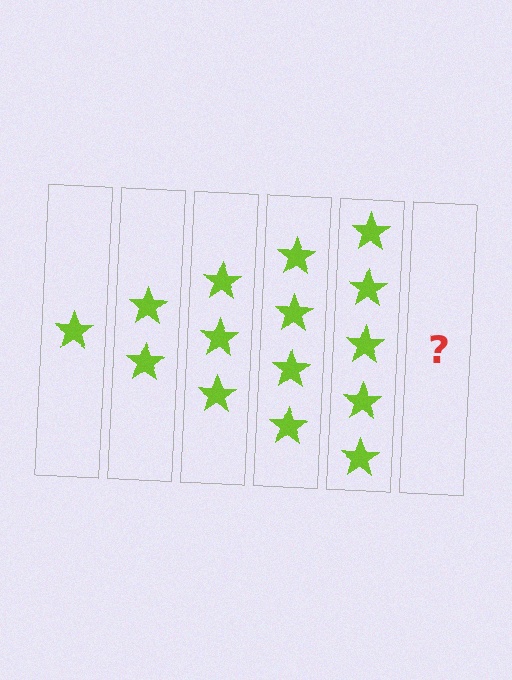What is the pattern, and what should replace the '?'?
The pattern is that each step adds one more star. The '?' should be 6 stars.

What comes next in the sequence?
The next element should be 6 stars.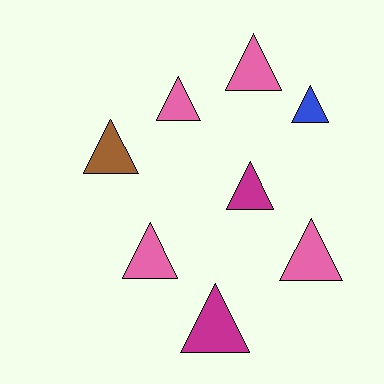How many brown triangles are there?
There is 1 brown triangle.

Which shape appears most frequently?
Triangle, with 8 objects.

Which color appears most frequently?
Pink, with 4 objects.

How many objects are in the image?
There are 8 objects.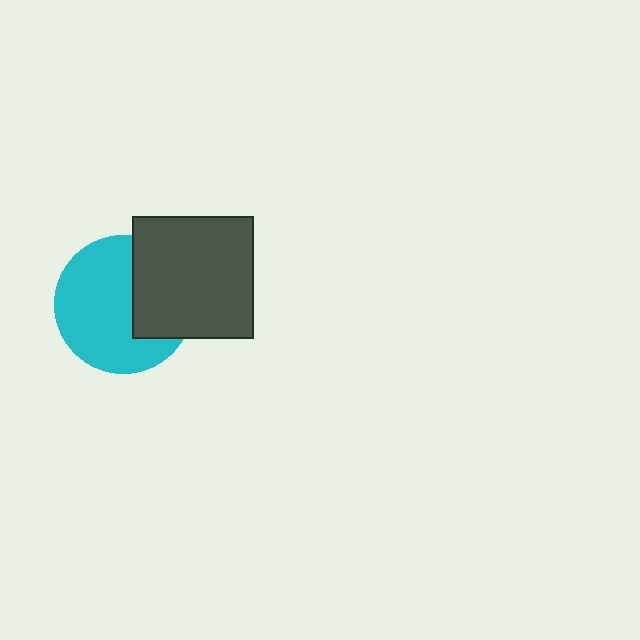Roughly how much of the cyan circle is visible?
Most of it is visible (roughly 65%).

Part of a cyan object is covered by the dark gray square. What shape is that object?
It is a circle.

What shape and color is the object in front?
The object in front is a dark gray square.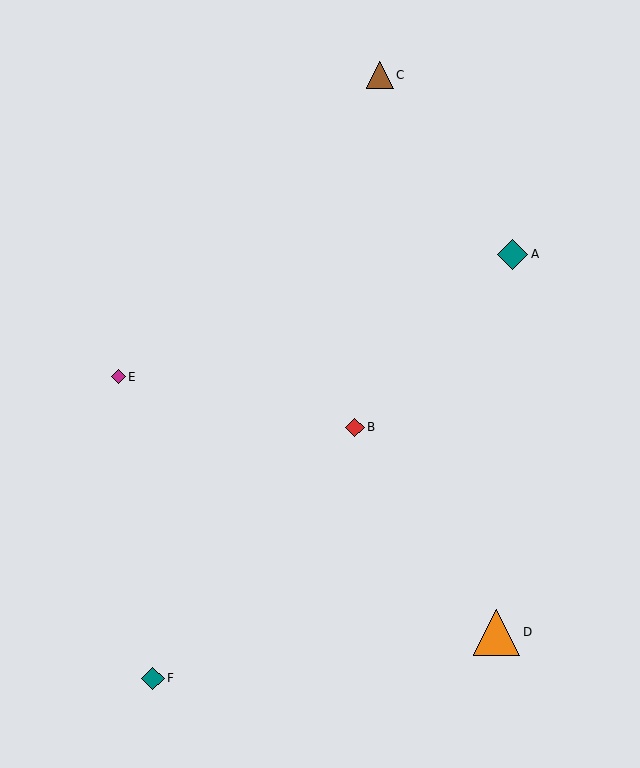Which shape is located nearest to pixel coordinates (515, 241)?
The teal diamond (labeled A) at (512, 254) is nearest to that location.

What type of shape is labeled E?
Shape E is a magenta diamond.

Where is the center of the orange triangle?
The center of the orange triangle is at (497, 632).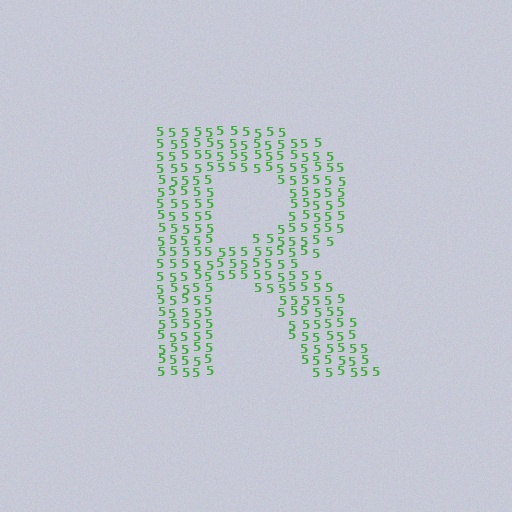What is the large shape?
The large shape is the letter R.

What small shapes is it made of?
It is made of small digit 5's.